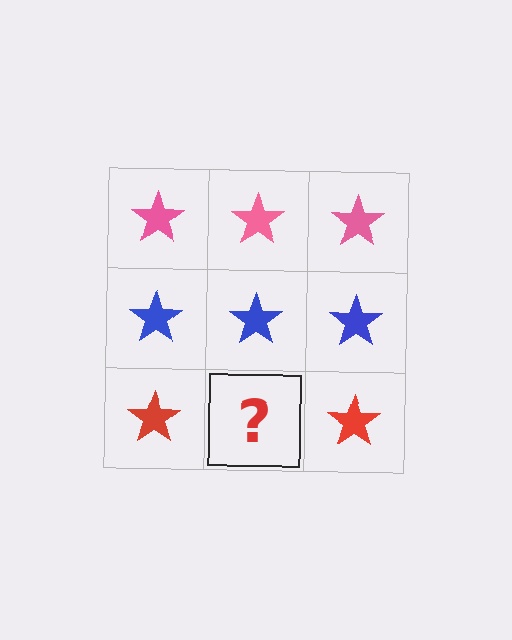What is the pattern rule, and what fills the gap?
The rule is that each row has a consistent color. The gap should be filled with a red star.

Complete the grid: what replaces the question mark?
The question mark should be replaced with a red star.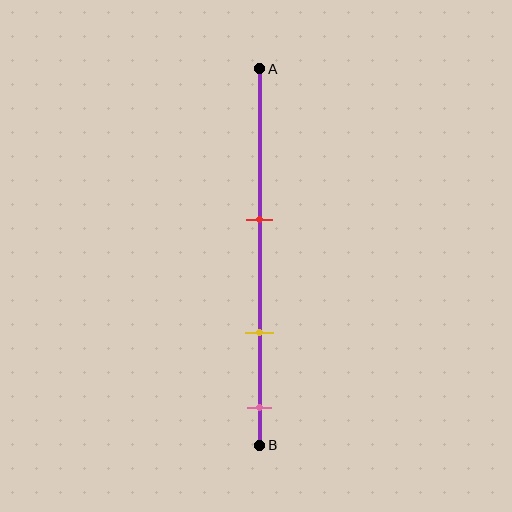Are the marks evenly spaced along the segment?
Yes, the marks are approximately evenly spaced.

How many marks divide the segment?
There are 3 marks dividing the segment.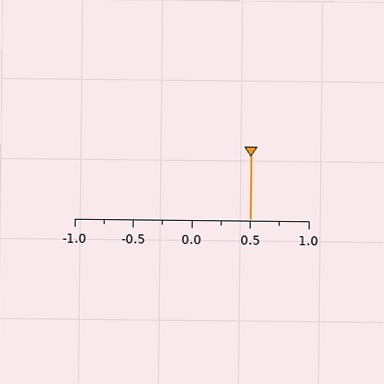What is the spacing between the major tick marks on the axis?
The major ticks are spaced 0.5 apart.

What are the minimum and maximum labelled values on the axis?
The axis runs from -1.0 to 1.0.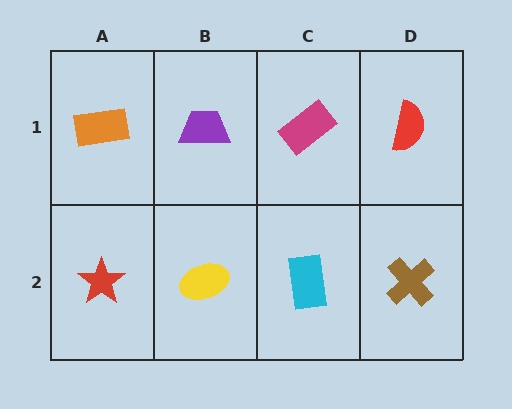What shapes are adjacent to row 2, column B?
A purple trapezoid (row 1, column B), a red star (row 2, column A), a cyan rectangle (row 2, column C).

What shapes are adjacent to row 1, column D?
A brown cross (row 2, column D), a magenta rectangle (row 1, column C).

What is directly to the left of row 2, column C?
A yellow ellipse.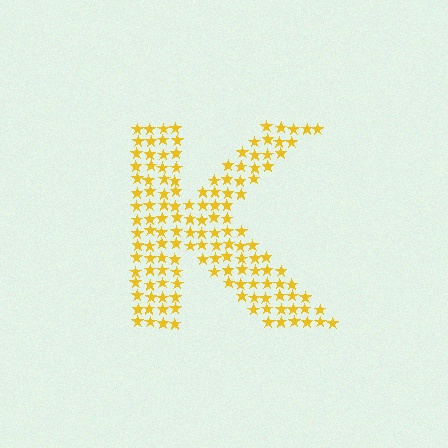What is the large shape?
The large shape is the letter K.